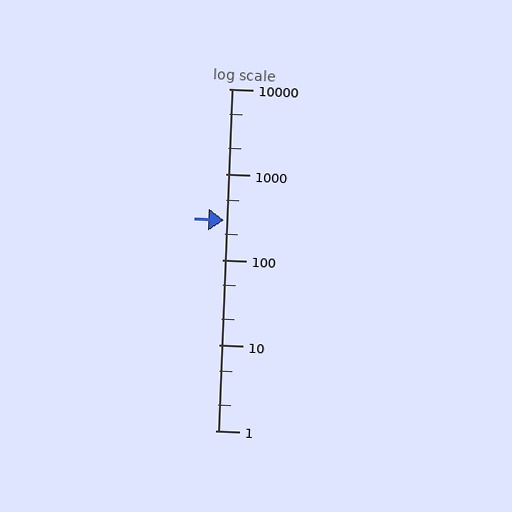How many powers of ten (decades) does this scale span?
The scale spans 4 decades, from 1 to 10000.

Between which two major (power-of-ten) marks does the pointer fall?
The pointer is between 100 and 1000.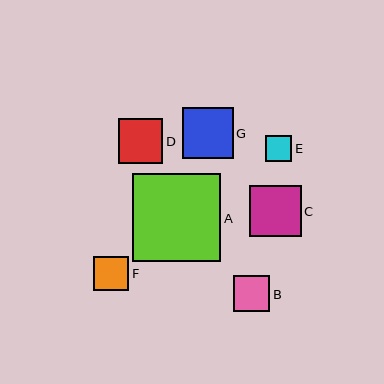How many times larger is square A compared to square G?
Square A is approximately 1.7 times the size of square G.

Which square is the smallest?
Square E is the smallest with a size of approximately 26 pixels.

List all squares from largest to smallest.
From largest to smallest: A, C, G, D, B, F, E.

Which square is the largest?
Square A is the largest with a size of approximately 88 pixels.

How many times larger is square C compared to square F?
Square C is approximately 1.5 times the size of square F.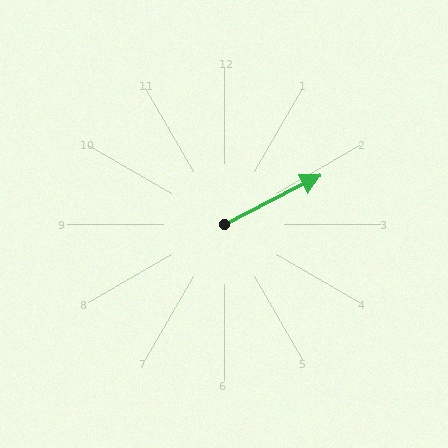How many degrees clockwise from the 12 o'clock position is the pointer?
Approximately 63 degrees.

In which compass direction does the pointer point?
Northeast.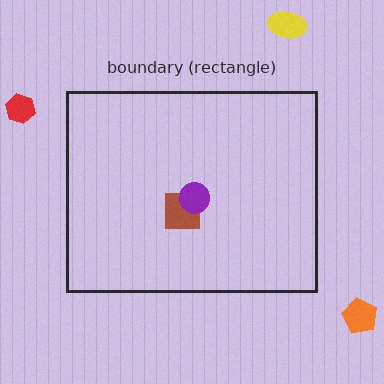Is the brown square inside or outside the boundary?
Inside.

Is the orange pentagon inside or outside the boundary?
Outside.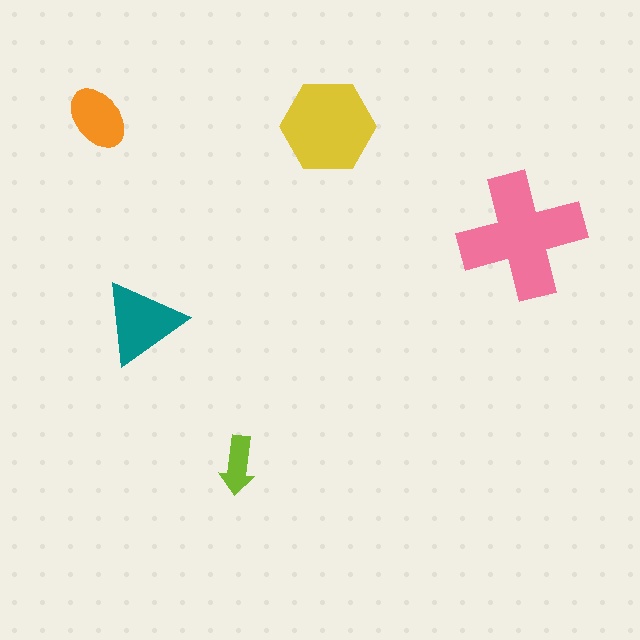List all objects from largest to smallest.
The pink cross, the yellow hexagon, the teal triangle, the orange ellipse, the lime arrow.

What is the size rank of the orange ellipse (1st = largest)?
4th.